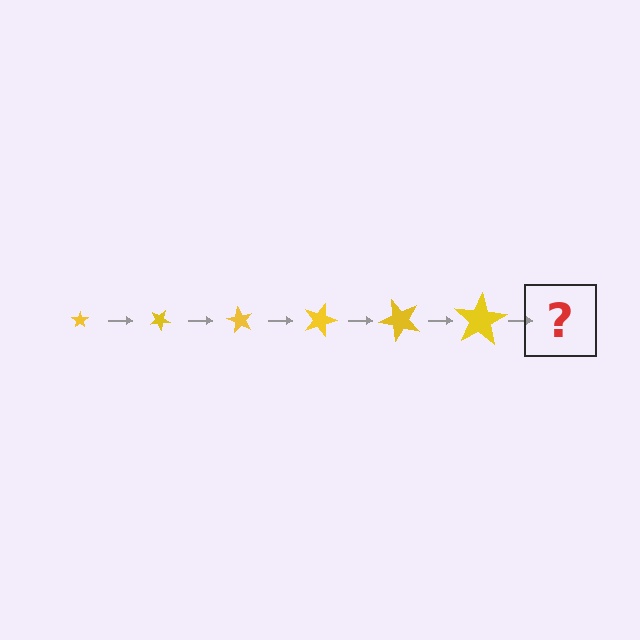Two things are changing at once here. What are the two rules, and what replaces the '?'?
The two rules are that the star grows larger each step and it rotates 30 degrees each step. The '?' should be a star, larger than the previous one and rotated 180 degrees from the start.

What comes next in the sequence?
The next element should be a star, larger than the previous one and rotated 180 degrees from the start.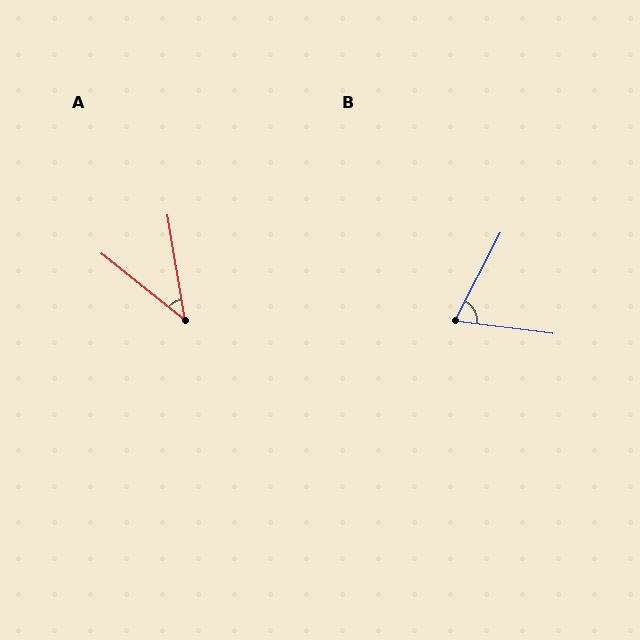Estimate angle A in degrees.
Approximately 42 degrees.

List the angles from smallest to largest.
A (42°), B (70°).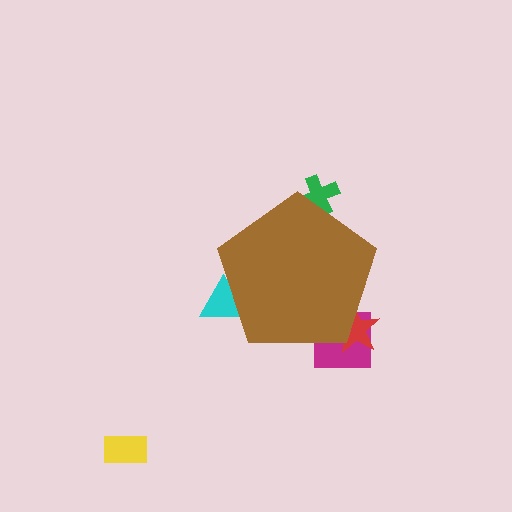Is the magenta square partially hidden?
Yes, the magenta square is partially hidden behind the brown pentagon.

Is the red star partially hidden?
Yes, the red star is partially hidden behind the brown pentagon.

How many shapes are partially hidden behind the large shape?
4 shapes are partially hidden.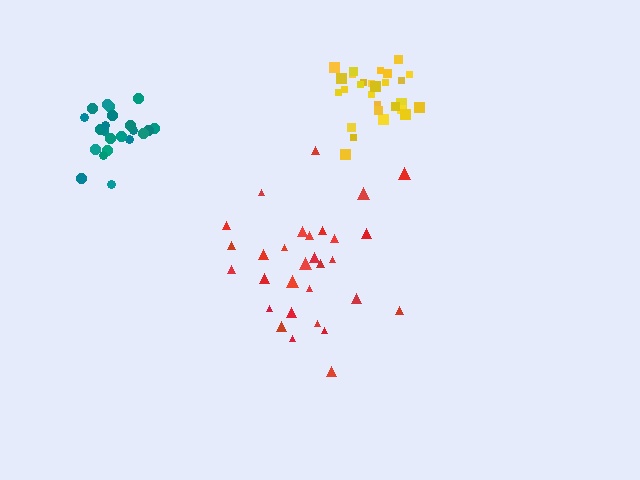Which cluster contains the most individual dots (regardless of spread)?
Red (30).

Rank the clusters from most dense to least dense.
yellow, teal, red.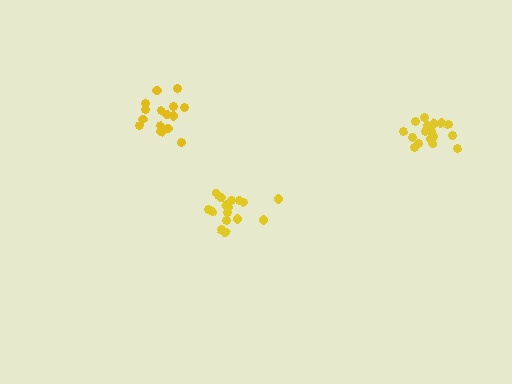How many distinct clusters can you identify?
There are 3 distinct clusters.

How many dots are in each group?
Group 1: 16 dots, Group 2: 15 dots, Group 3: 18 dots (49 total).